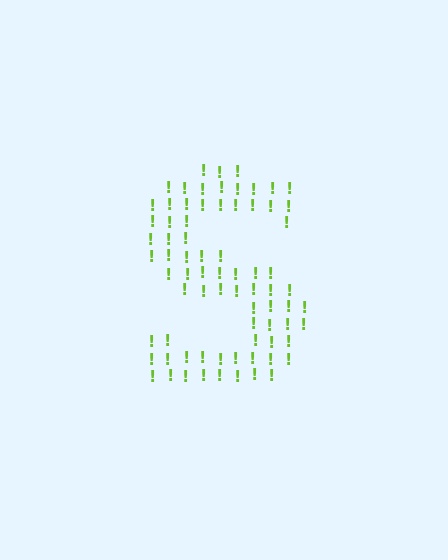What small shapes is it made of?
It is made of small exclamation marks.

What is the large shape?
The large shape is the letter S.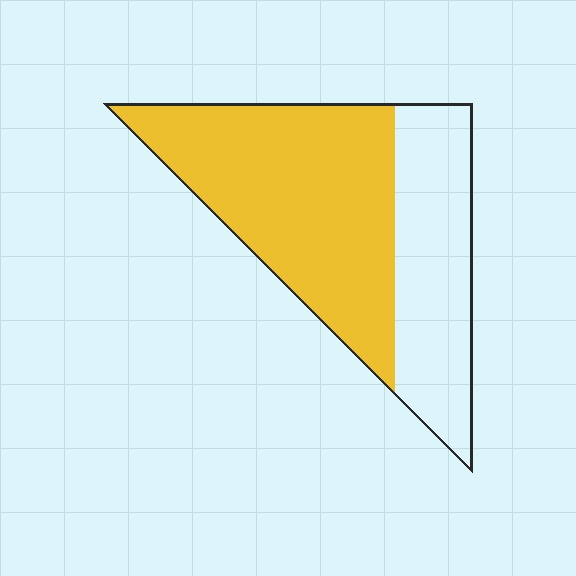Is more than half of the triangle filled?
Yes.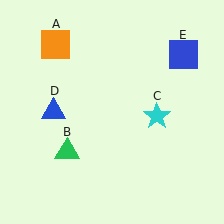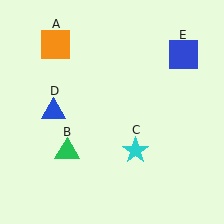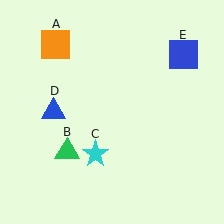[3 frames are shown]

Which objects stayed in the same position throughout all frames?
Orange square (object A) and green triangle (object B) and blue triangle (object D) and blue square (object E) remained stationary.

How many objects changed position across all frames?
1 object changed position: cyan star (object C).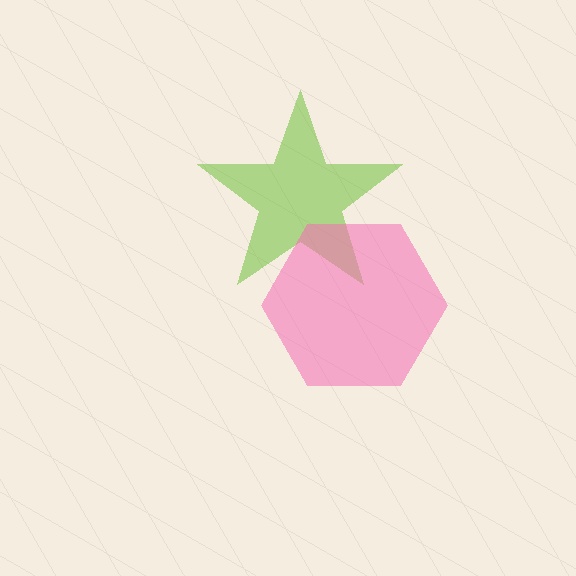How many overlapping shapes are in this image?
There are 2 overlapping shapes in the image.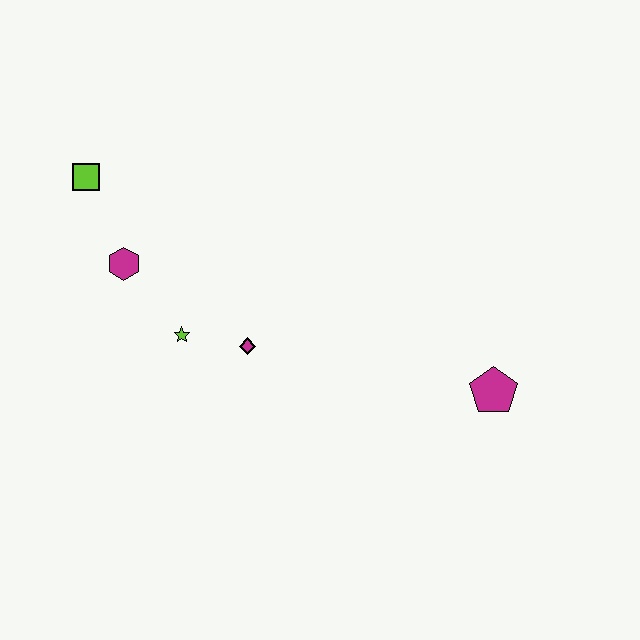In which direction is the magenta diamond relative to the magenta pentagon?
The magenta diamond is to the left of the magenta pentagon.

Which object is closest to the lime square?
The magenta hexagon is closest to the lime square.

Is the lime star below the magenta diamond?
No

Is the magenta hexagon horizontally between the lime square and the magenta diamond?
Yes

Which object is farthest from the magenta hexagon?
The magenta pentagon is farthest from the magenta hexagon.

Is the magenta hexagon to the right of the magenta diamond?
No